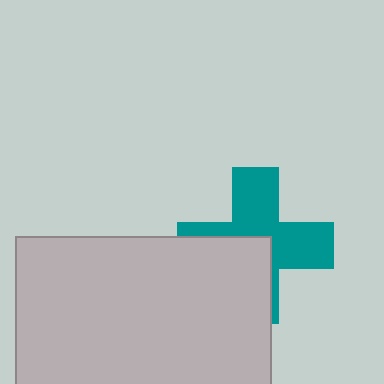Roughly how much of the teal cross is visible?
About half of it is visible (roughly 58%).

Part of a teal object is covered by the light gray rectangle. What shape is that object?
It is a cross.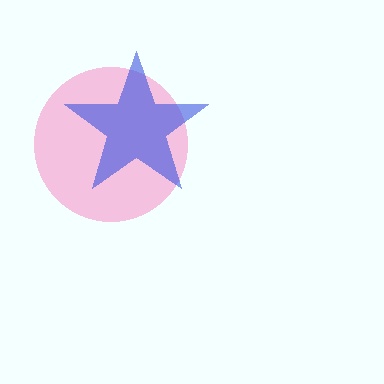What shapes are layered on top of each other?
The layered shapes are: a pink circle, a blue star.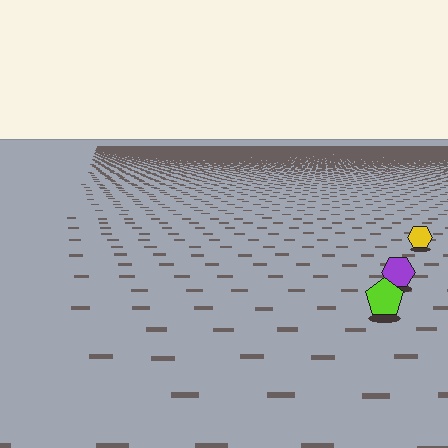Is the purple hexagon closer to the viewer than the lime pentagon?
No. The lime pentagon is closer — you can tell from the texture gradient: the ground texture is coarser near it.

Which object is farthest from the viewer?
The yellow hexagon is farthest from the viewer. It appears smaller and the ground texture around it is denser.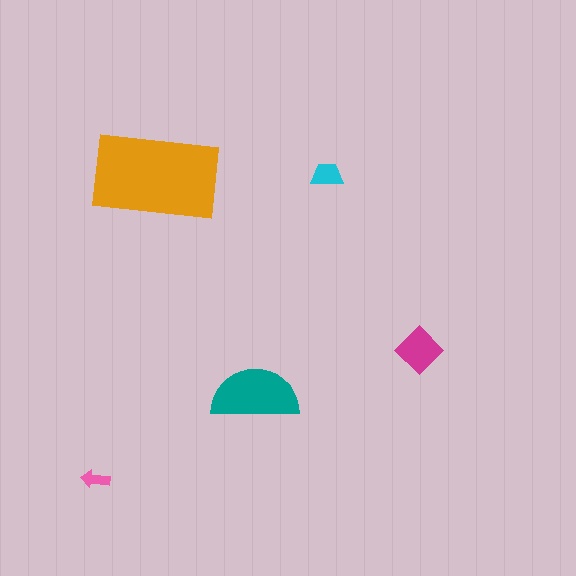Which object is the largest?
The orange rectangle.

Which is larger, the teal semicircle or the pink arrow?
The teal semicircle.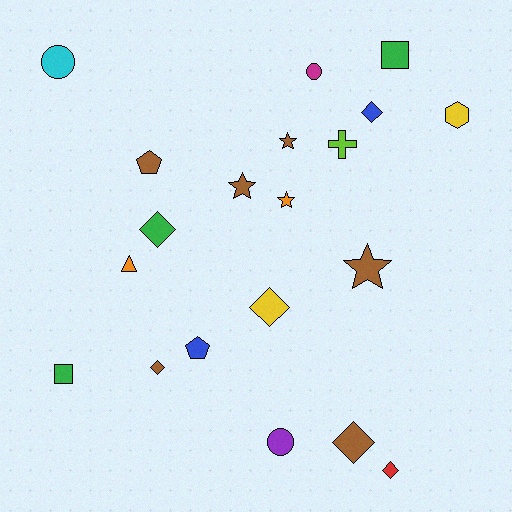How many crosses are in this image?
There is 1 cross.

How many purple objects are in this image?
There is 1 purple object.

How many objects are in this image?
There are 20 objects.